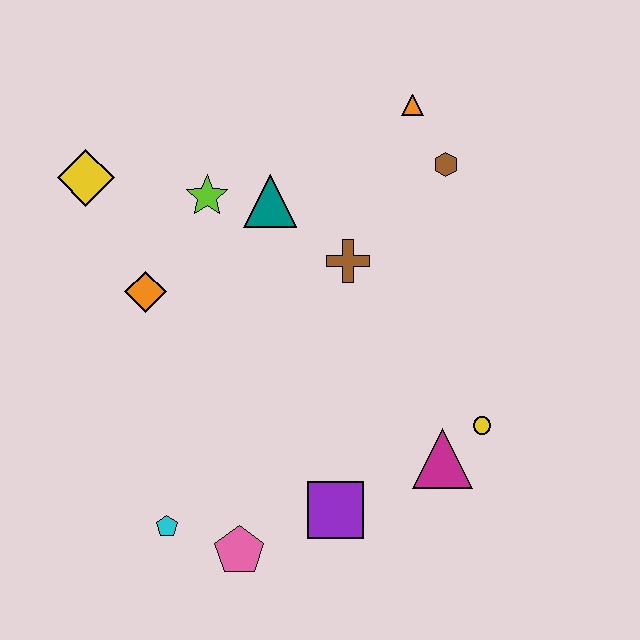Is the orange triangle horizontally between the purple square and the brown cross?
No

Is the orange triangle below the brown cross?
No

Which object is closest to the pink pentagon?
The cyan pentagon is closest to the pink pentagon.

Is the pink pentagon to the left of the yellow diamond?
No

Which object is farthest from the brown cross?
The cyan pentagon is farthest from the brown cross.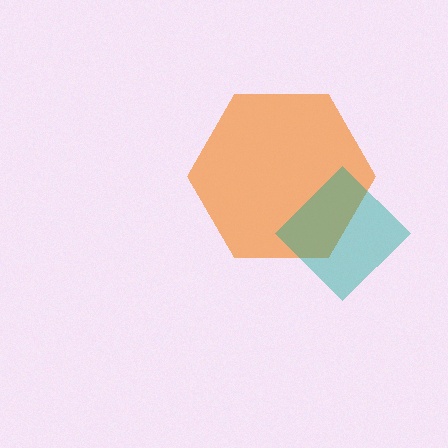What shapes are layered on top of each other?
The layered shapes are: an orange hexagon, a teal diamond.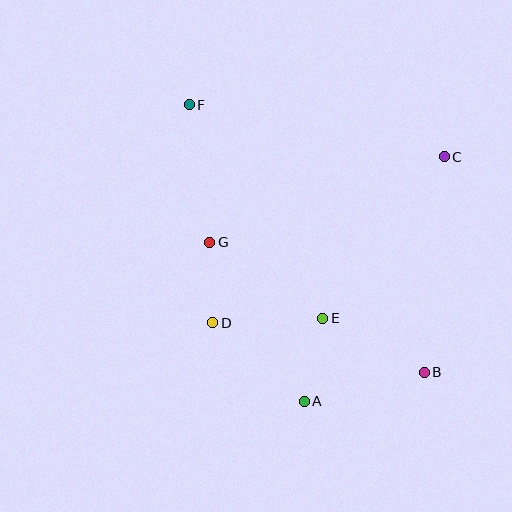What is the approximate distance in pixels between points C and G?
The distance between C and G is approximately 250 pixels.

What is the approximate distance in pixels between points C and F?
The distance between C and F is approximately 260 pixels.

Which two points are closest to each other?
Points D and G are closest to each other.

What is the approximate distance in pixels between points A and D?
The distance between A and D is approximately 120 pixels.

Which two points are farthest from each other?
Points B and F are farthest from each other.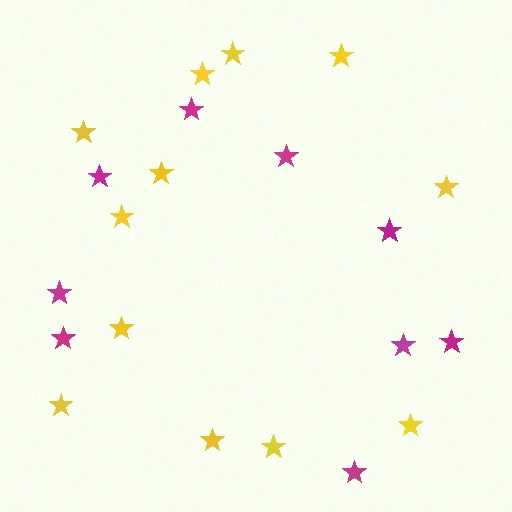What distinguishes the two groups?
There are 2 groups: one group of yellow stars (12) and one group of magenta stars (9).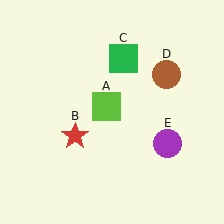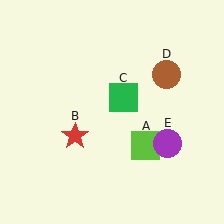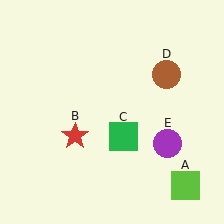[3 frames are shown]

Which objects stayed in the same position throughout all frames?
Red star (object B) and brown circle (object D) and purple circle (object E) remained stationary.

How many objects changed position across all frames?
2 objects changed position: lime square (object A), green square (object C).